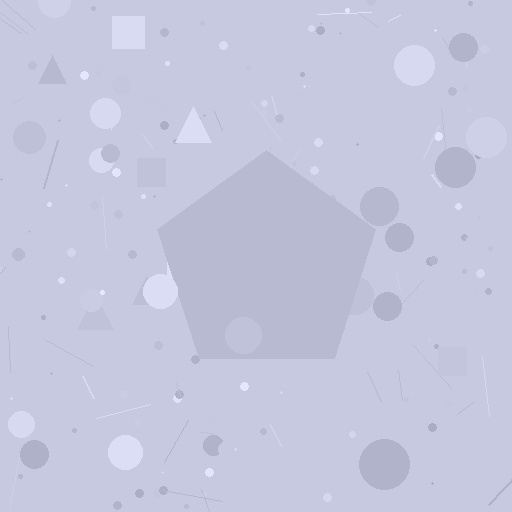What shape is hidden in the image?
A pentagon is hidden in the image.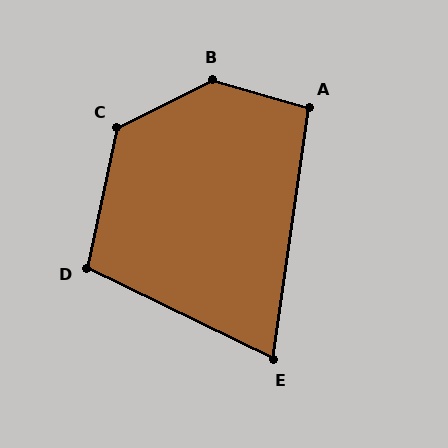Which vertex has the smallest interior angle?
E, at approximately 72 degrees.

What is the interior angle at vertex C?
Approximately 128 degrees (obtuse).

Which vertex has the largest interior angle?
B, at approximately 138 degrees.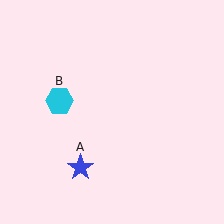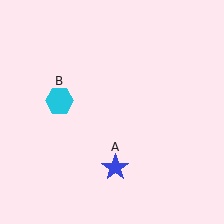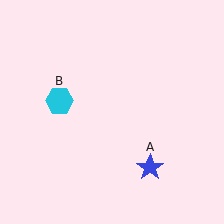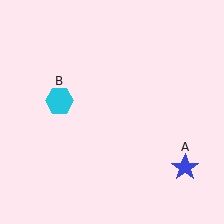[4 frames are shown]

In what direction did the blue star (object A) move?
The blue star (object A) moved right.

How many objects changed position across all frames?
1 object changed position: blue star (object A).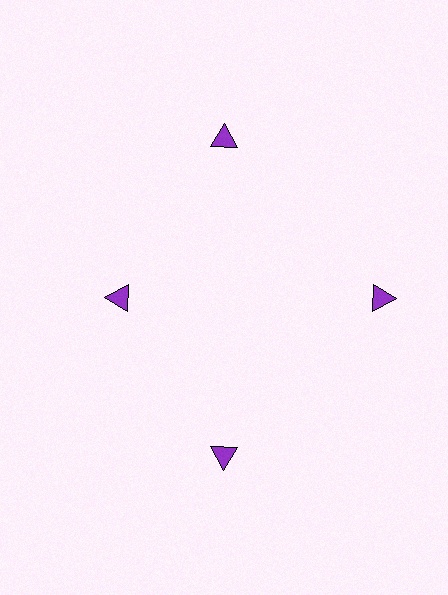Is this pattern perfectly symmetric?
No. The 4 purple triangles are arranged in a ring, but one element near the 9 o'clock position is pulled inward toward the center, breaking the 4-fold rotational symmetry.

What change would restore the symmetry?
The symmetry would be restored by moving it outward, back onto the ring so that all 4 triangles sit at equal angles and equal distance from the center.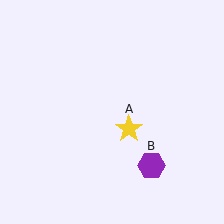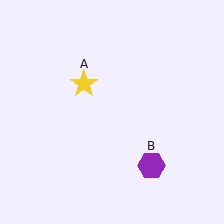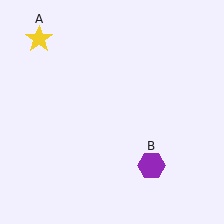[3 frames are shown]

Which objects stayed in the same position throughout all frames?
Purple hexagon (object B) remained stationary.